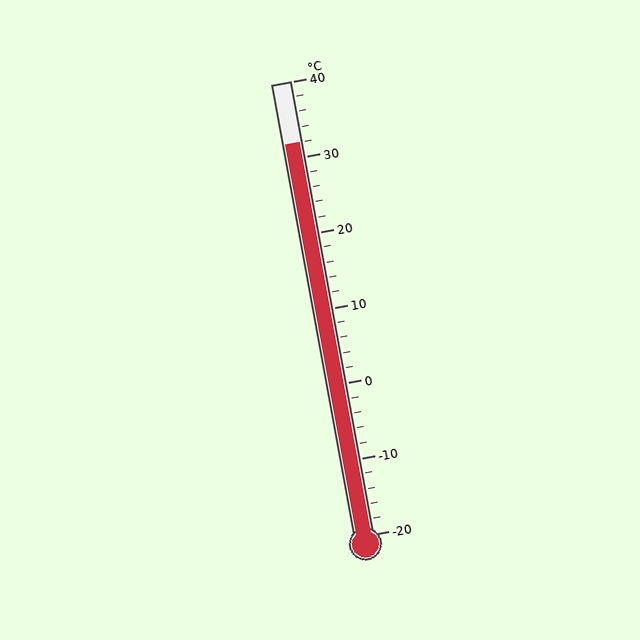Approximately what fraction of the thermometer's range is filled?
The thermometer is filled to approximately 85% of its range.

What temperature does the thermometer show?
The thermometer shows approximately 32°C.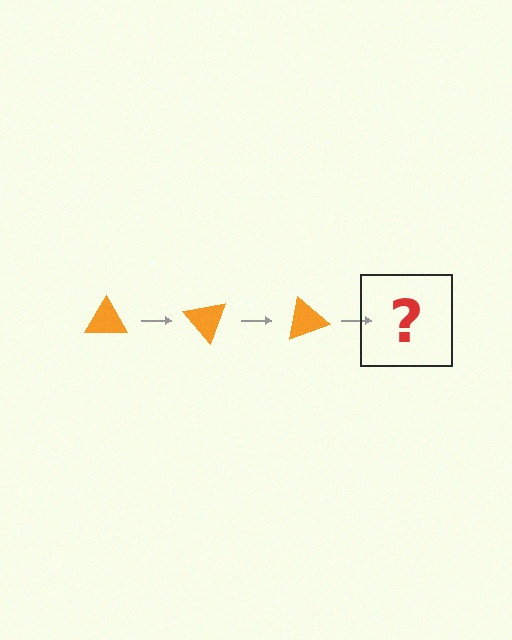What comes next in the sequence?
The next element should be an orange triangle rotated 150 degrees.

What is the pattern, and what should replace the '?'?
The pattern is that the triangle rotates 50 degrees each step. The '?' should be an orange triangle rotated 150 degrees.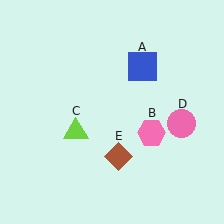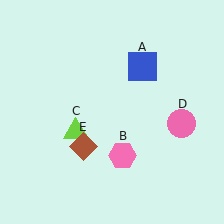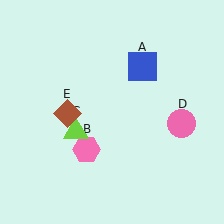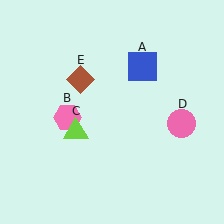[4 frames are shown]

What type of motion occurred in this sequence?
The pink hexagon (object B), brown diamond (object E) rotated clockwise around the center of the scene.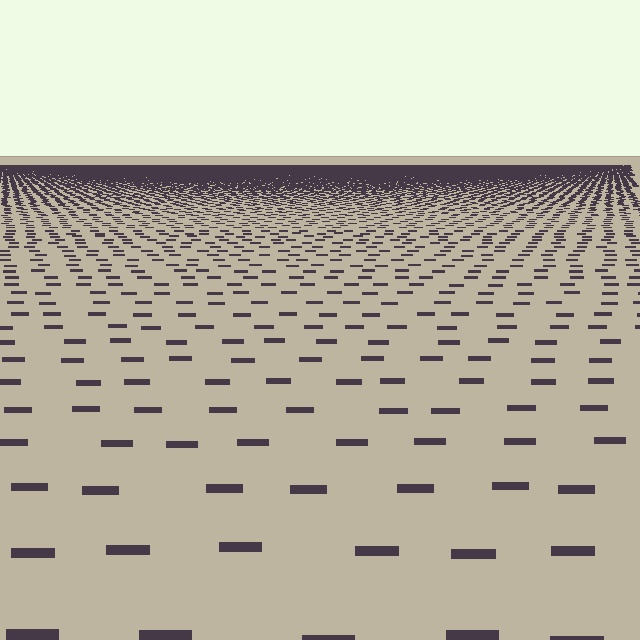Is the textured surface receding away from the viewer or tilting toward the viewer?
The surface is receding away from the viewer. Texture elements get smaller and denser toward the top.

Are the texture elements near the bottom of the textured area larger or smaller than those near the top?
Larger. Near the bottom, elements are closer to the viewer and appear at a bigger on-screen size.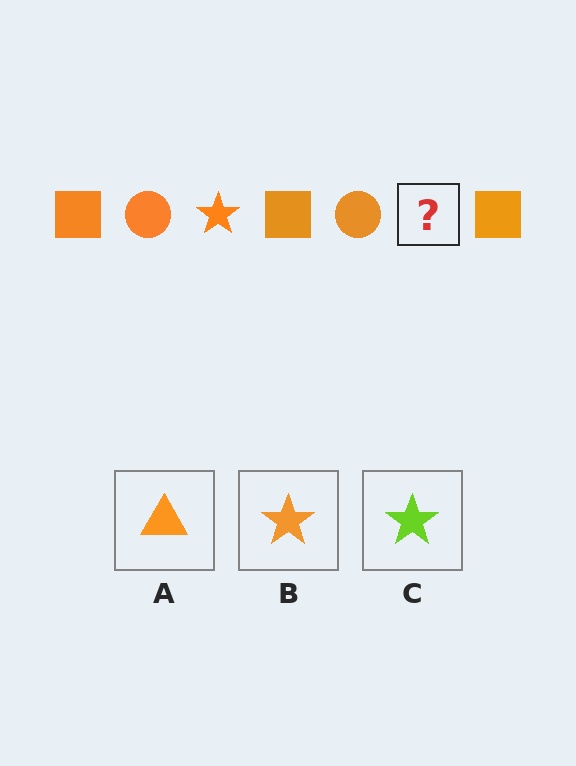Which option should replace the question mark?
Option B.